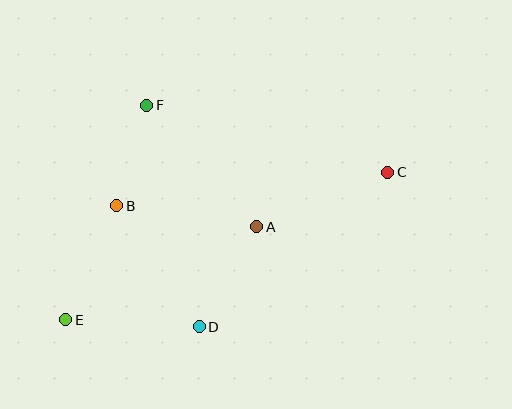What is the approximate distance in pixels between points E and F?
The distance between E and F is approximately 229 pixels.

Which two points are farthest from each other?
Points C and E are farthest from each other.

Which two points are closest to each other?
Points B and F are closest to each other.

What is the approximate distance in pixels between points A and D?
The distance between A and D is approximately 116 pixels.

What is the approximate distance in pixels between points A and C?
The distance between A and C is approximately 141 pixels.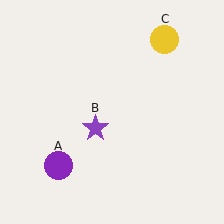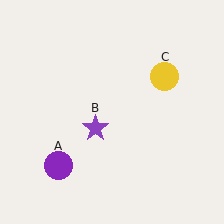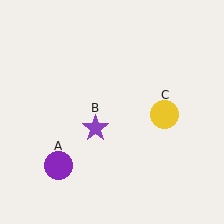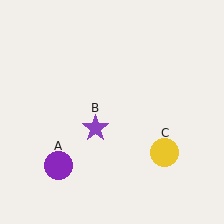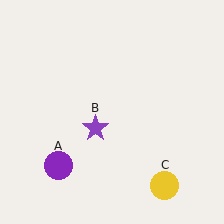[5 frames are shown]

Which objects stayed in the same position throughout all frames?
Purple circle (object A) and purple star (object B) remained stationary.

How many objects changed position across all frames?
1 object changed position: yellow circle (object C).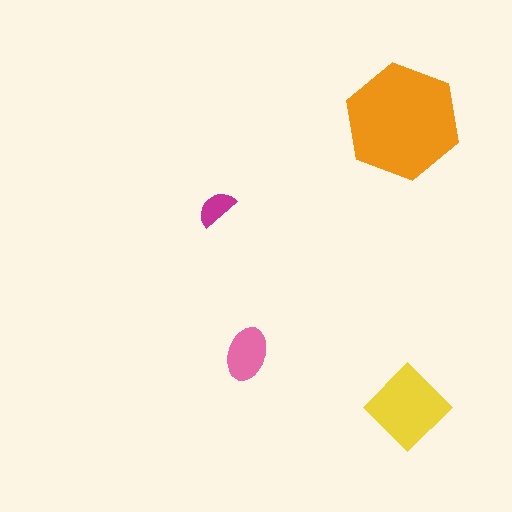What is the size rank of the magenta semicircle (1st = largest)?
4th.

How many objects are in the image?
There are 4 objects in the image.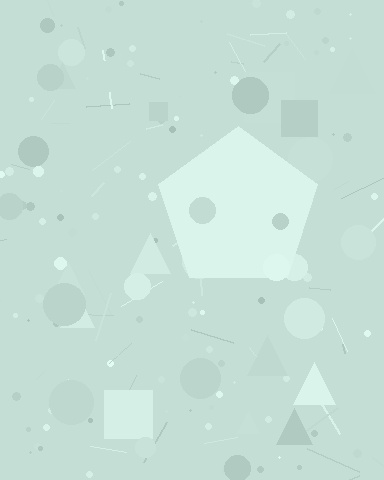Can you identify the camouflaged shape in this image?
The camouflaged shape is a pentagon.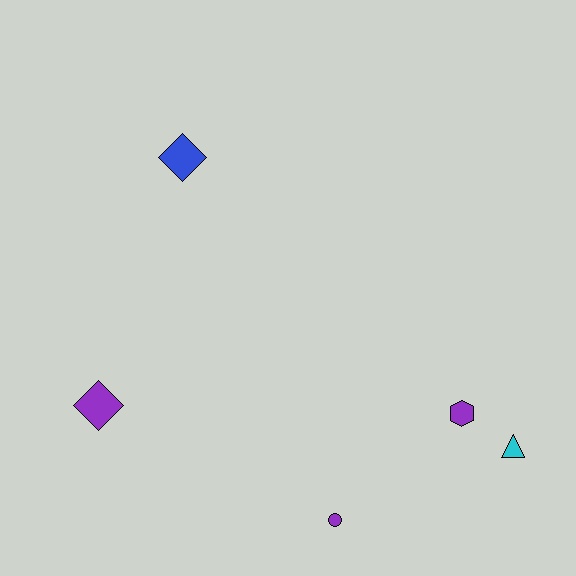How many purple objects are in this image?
There are 3 purple objects.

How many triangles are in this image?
There is 1 triangle.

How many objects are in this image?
There are 5 objects.